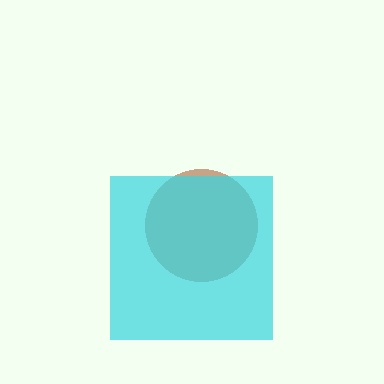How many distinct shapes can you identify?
There are 2 distinct shapes: a brown circle, a cyan square.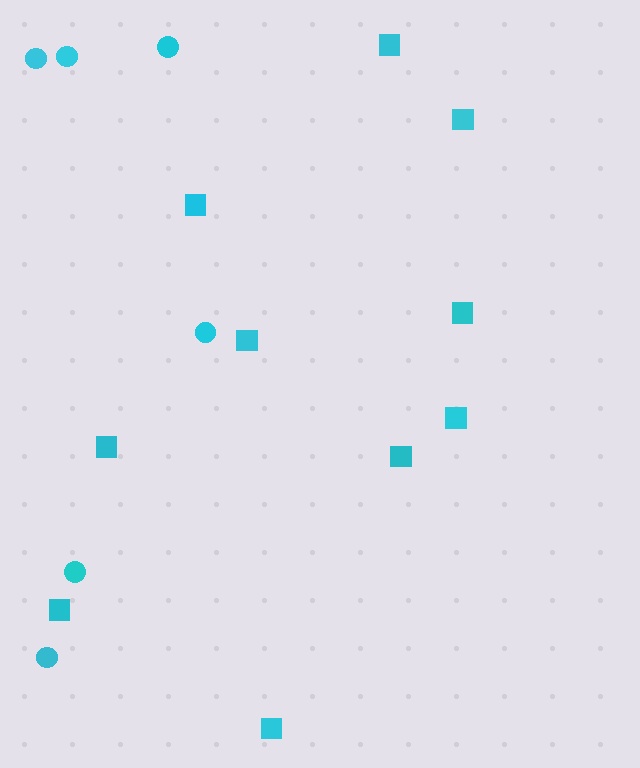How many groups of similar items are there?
There are 2 groups: one group of circles (6) and one group of squares (10).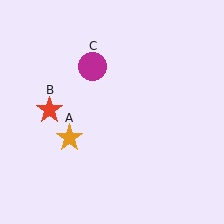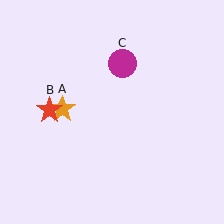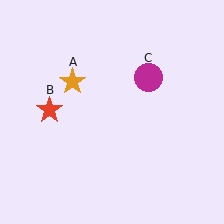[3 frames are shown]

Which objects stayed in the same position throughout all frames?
Red star (object B) remained stationary.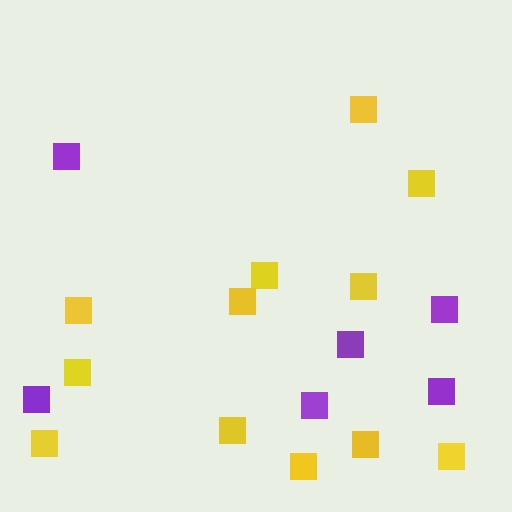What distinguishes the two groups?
There are 2 groups: one group of purple squares (6) and one group of yellow squares (12).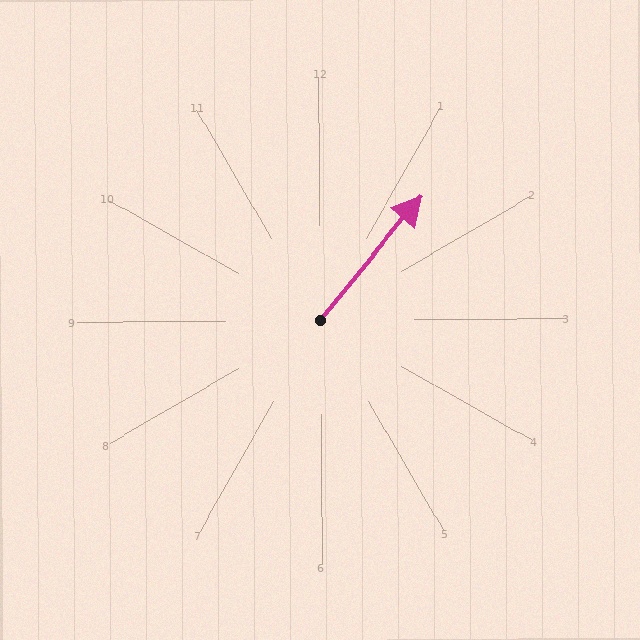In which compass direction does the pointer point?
Northeast.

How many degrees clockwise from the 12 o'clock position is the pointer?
Approximately 40 degrees.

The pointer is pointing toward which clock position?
Roughly 1 o'clock.